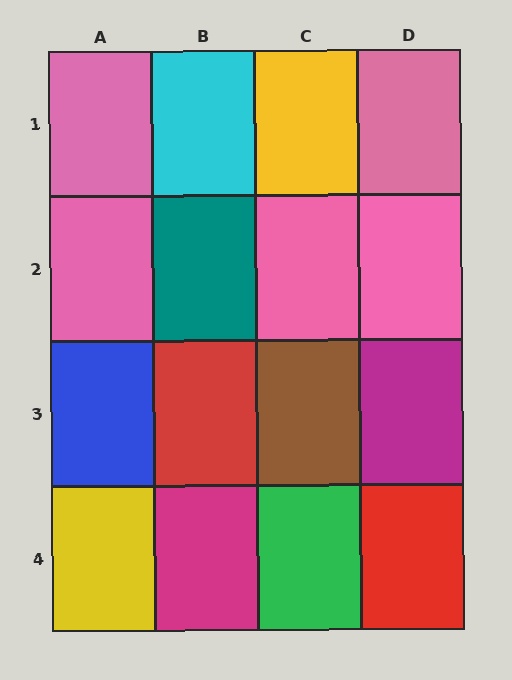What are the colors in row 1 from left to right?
Pink, cyan, yellow, pink.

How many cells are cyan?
1 cell is cyan.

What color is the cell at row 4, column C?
Green.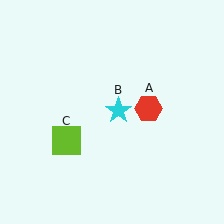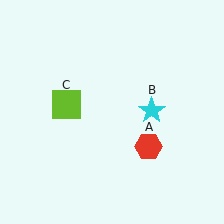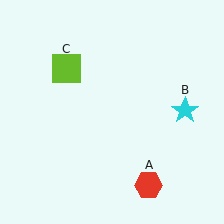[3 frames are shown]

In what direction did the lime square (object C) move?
The lime square (object C) moved up.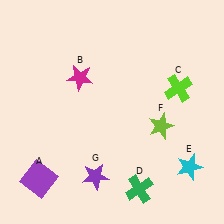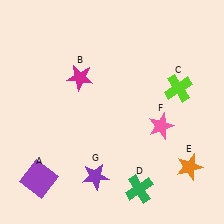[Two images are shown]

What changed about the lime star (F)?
In Image 1, F is lime. In Image 2, it changed to pink.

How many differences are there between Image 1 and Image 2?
There are 2 differences between the two images.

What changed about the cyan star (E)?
In Image 1, E is cyan. In Image 2, it changed to orange.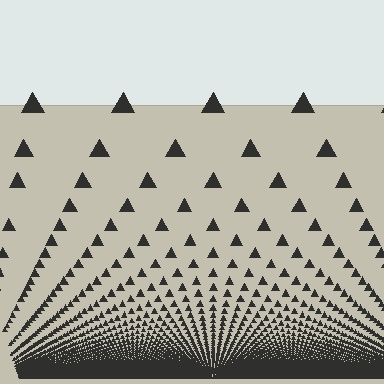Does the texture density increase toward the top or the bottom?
Density increases toward the bottom.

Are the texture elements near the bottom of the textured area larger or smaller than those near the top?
Smaller. The gradient is inverted — elements near the bottom are smaller and denser.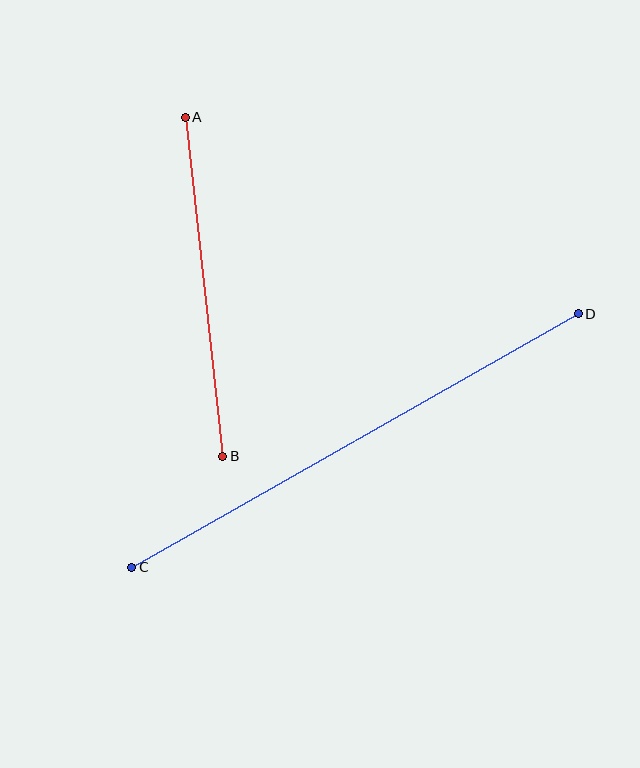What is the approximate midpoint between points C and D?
The midpoint is at approximately (355, 441) pixels.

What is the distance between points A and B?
The distance is approximately 341 pixels.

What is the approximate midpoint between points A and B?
The midpoint is at approximately (204, 287) pixels.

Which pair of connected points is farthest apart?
Points C and D are farthest apart.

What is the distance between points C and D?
The distance is approximately 513 pixels.